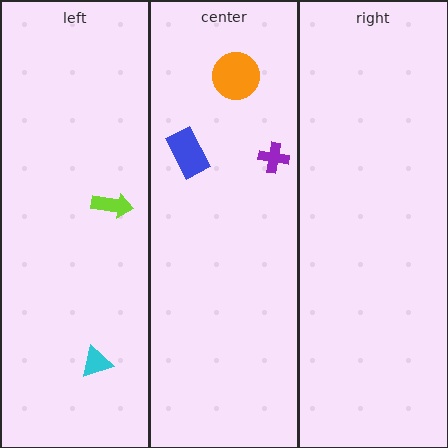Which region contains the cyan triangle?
The left region.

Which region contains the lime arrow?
The left region.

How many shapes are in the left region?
2.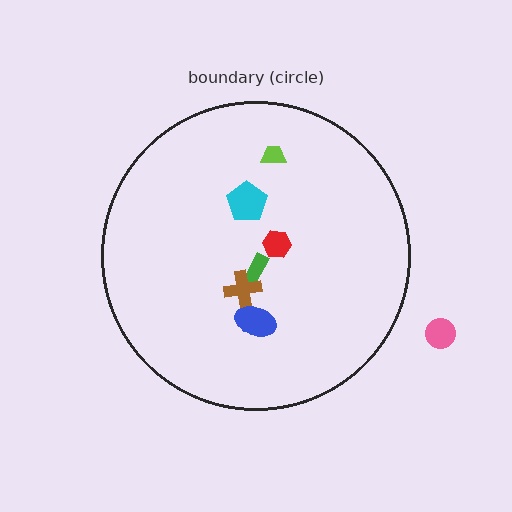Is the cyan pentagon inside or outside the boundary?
Inside.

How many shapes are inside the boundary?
6 inside, 1 outside.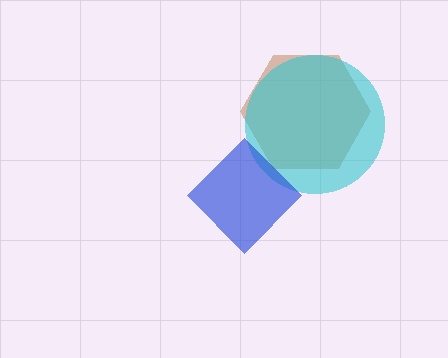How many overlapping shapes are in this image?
There are 3 overlapping shapes in the image.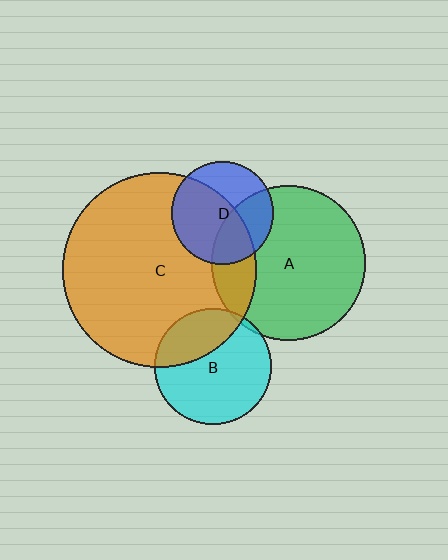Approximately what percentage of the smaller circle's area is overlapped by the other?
Approximately 60%.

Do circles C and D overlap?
Yes.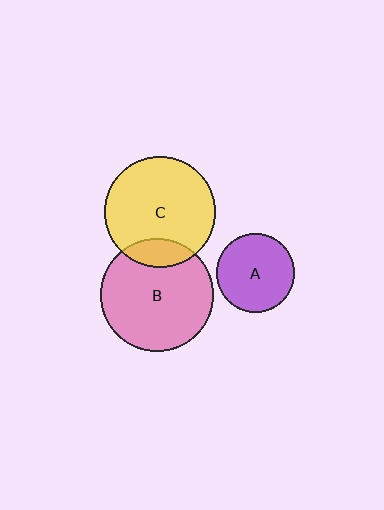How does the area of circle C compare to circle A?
Approximately 2.0 times.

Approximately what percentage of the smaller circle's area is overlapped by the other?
Approximately 15%.